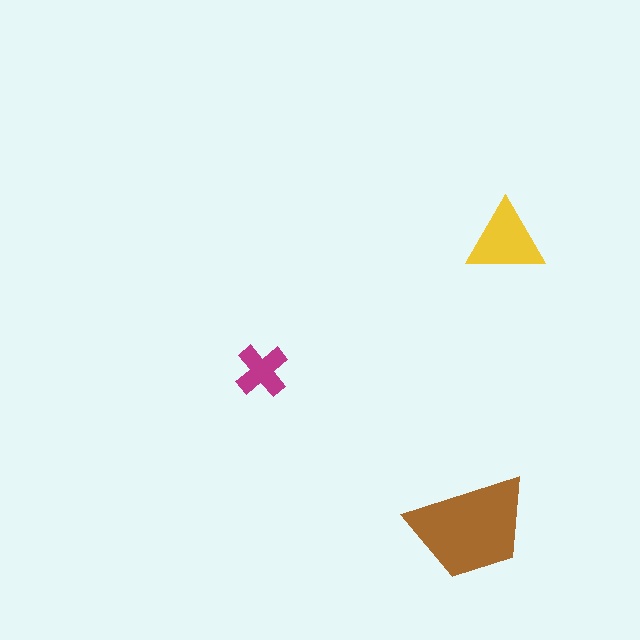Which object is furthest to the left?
The magenta cross is leftmost.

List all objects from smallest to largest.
The magenta cross, the yellow triangle, the brown trapezoid.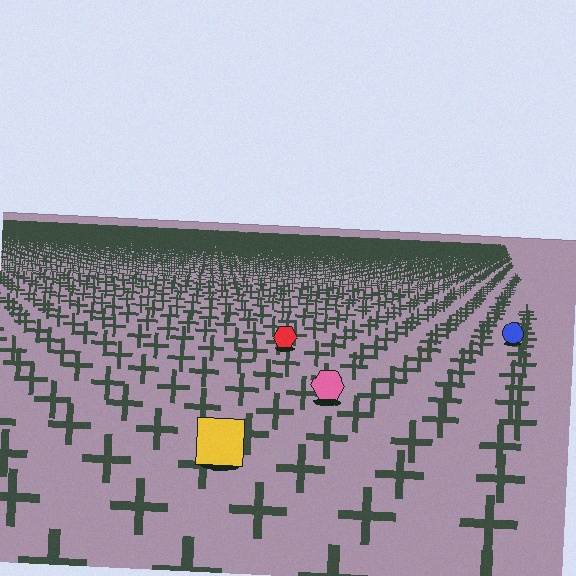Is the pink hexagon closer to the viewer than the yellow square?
No. The yellow square is closer — you can tell from the texture gradient: the ground texture is coarser near it.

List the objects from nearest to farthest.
From nearest to farthest: the yellow square, the pink hexagon, the red hexagon, the blue circle.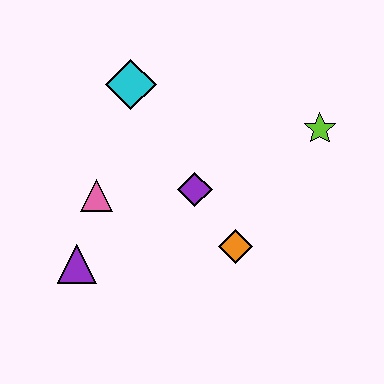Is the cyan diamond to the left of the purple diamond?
Yes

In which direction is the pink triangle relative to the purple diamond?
The pink triangle is to the left of the purple diamond.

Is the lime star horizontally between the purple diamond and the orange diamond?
No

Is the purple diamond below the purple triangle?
No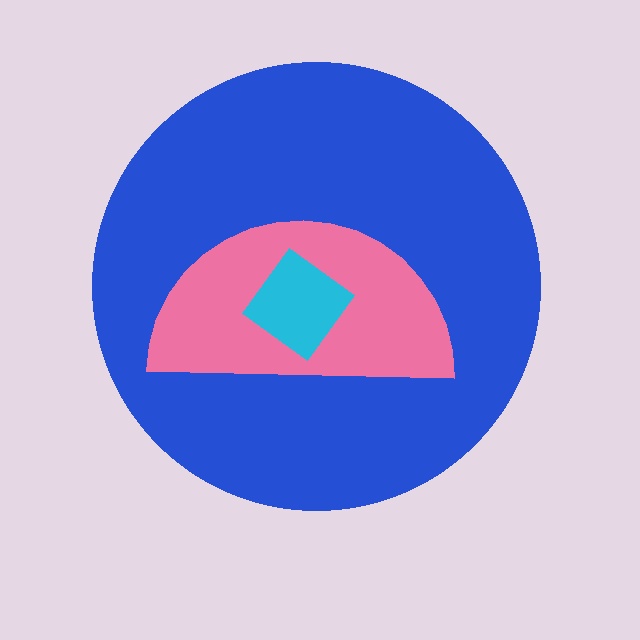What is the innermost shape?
The cyan diamond.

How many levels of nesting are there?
3.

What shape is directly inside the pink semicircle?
The cyan diamond.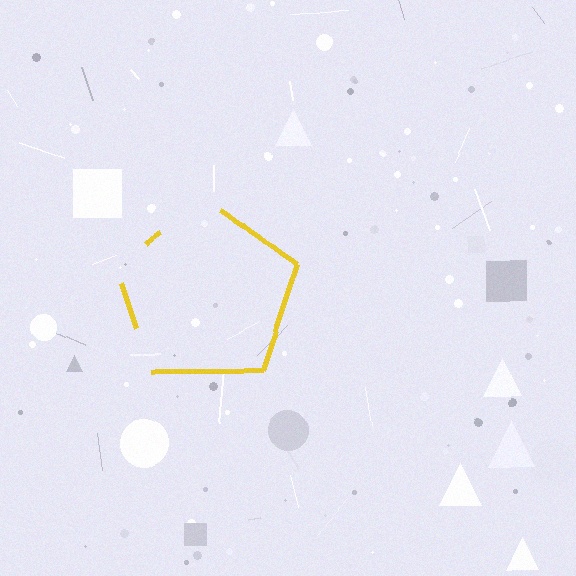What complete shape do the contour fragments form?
The contour fragments form a pentagon.